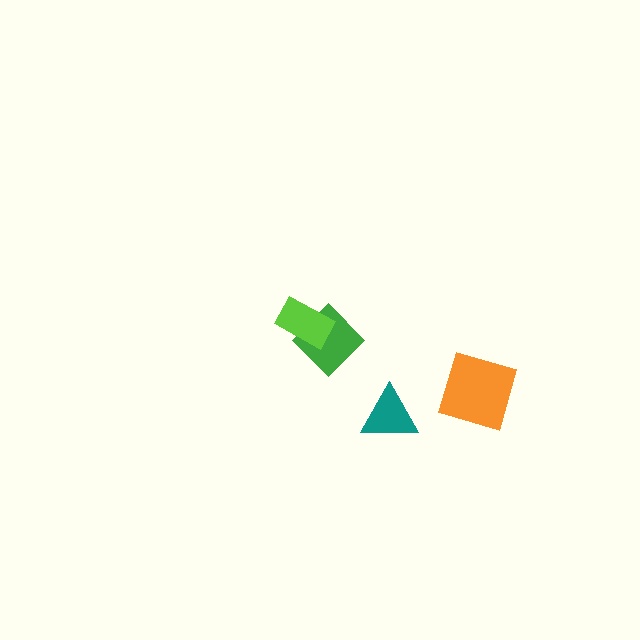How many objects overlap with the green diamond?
1 object overlaps with the green diamond.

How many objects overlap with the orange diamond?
0 objects overlap with the orange diamond.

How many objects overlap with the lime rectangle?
1 object overlaps with the lime rectangle.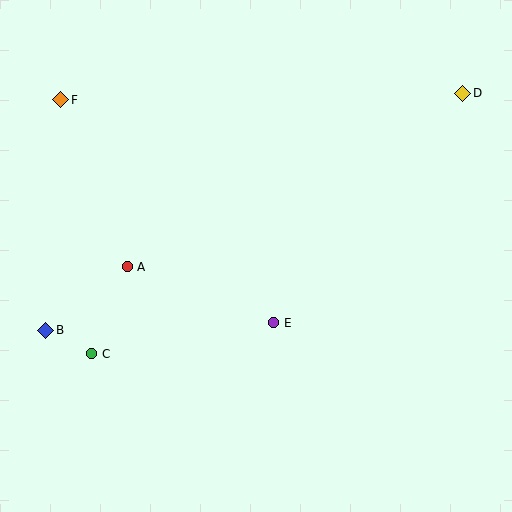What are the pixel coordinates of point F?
Point F is at (61, 100).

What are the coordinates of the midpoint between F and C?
The midpoint between F and C is at (76, 227).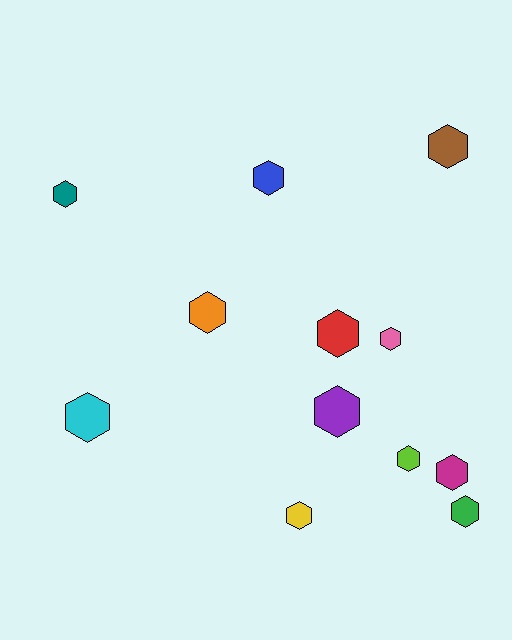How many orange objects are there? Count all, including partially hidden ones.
There is 1 orange object.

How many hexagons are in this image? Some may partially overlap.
There are 12 hexagons.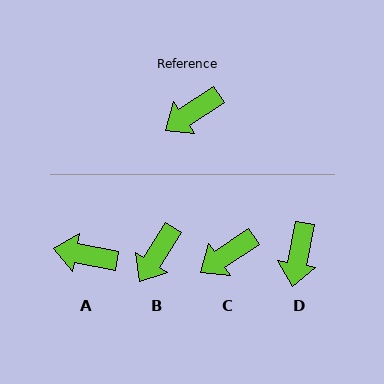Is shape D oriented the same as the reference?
No, it is off by about 44 degrees.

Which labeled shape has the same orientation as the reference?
C.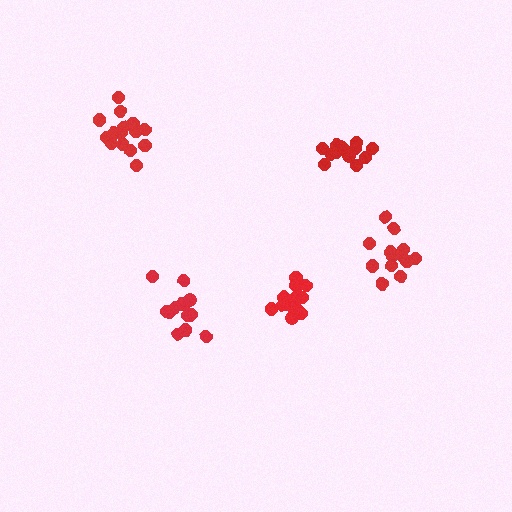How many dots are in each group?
Group 1: 13 dots, Group 2: 14 dots, Group 3: 18 dots, Group 4: 16 dots, Group 5: 14 dots (75 total).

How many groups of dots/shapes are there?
There are 5 groups.